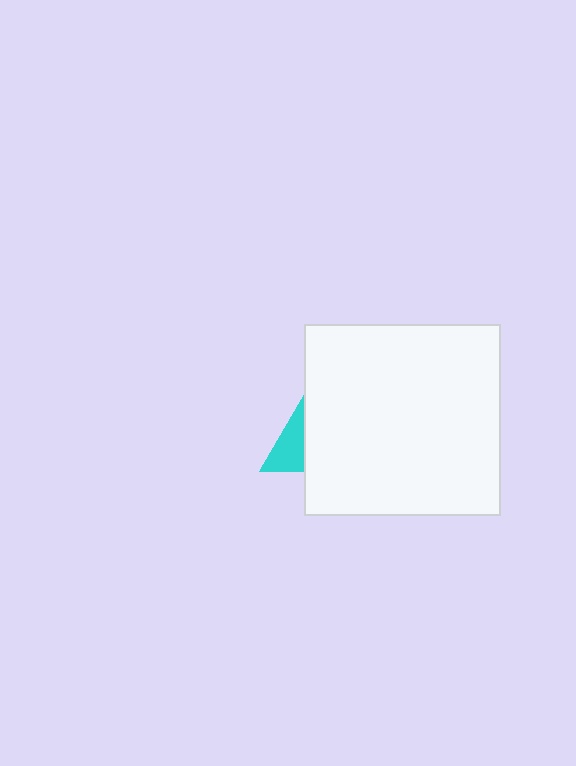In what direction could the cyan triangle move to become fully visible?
The cyan triangle could move left. That would shift it out from behind the white rectangle entirely.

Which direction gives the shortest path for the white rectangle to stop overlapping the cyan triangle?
Moving right gives the shortest separation.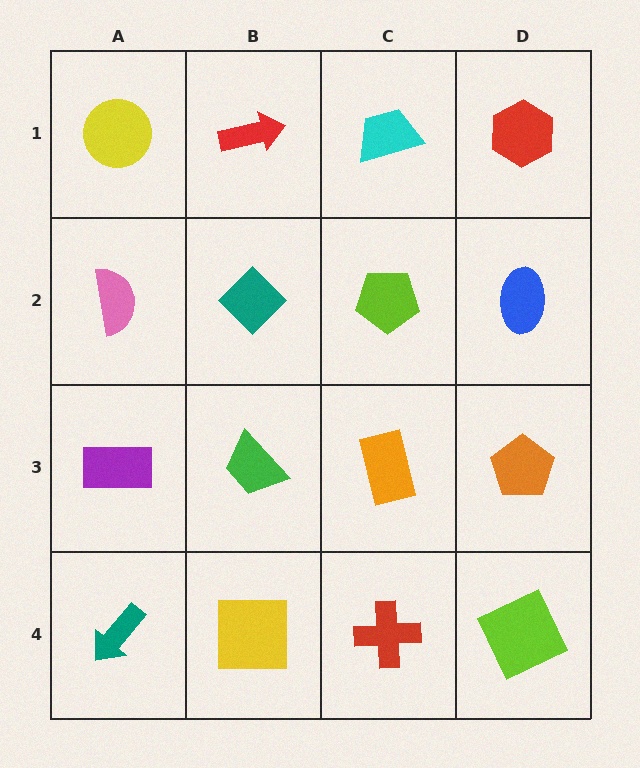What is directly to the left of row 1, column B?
A yellow circle.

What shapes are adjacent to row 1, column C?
A lime pentagon (row 2, column C), a red arrow (row 1, column B), a red hexagon (row 1, column D).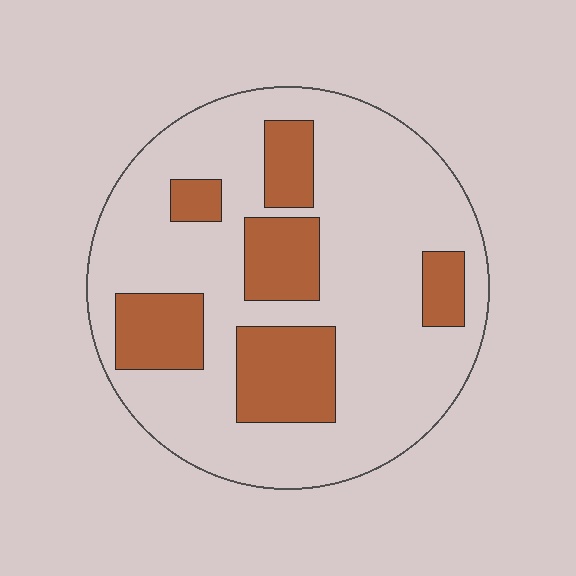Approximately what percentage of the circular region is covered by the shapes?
Approximately 25%.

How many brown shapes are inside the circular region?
6.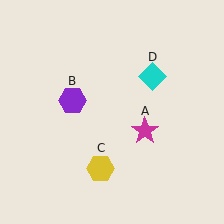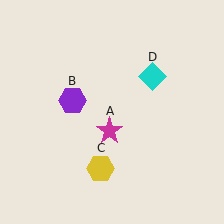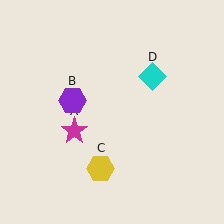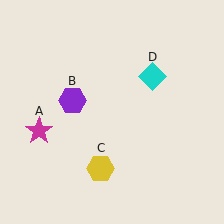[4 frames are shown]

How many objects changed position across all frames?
1 object changed position: magenta star (object A).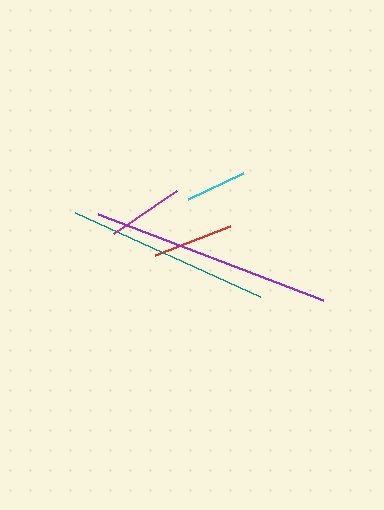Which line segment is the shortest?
The cyan line is the shortest at approximately 61 pixels.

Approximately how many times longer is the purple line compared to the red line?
The purple line is approximately 3.0 times the length of the red line.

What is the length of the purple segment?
The purple segment is approximately 242 pixels long.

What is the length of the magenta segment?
The magenta segment is approximately 76 pixels long.